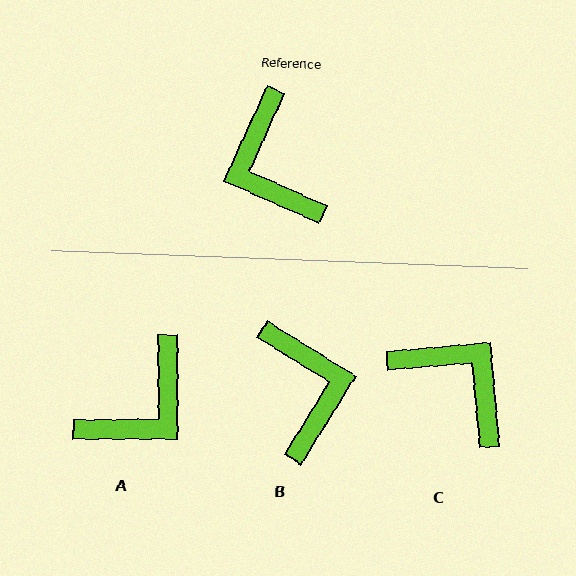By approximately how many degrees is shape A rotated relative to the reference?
Approximately 114 degrees counter-clockwise.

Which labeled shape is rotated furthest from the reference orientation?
B, about 172 degrees away.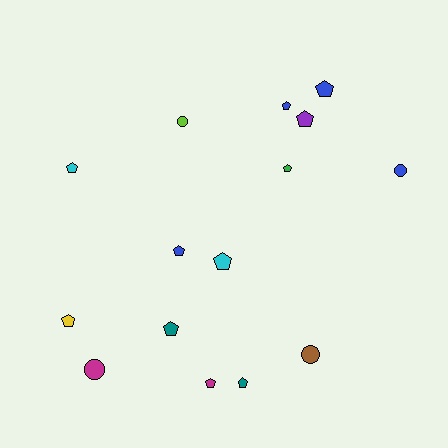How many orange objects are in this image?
There are no orange objects.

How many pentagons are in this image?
There are 11 pentagons.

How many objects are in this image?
There are 15 objects.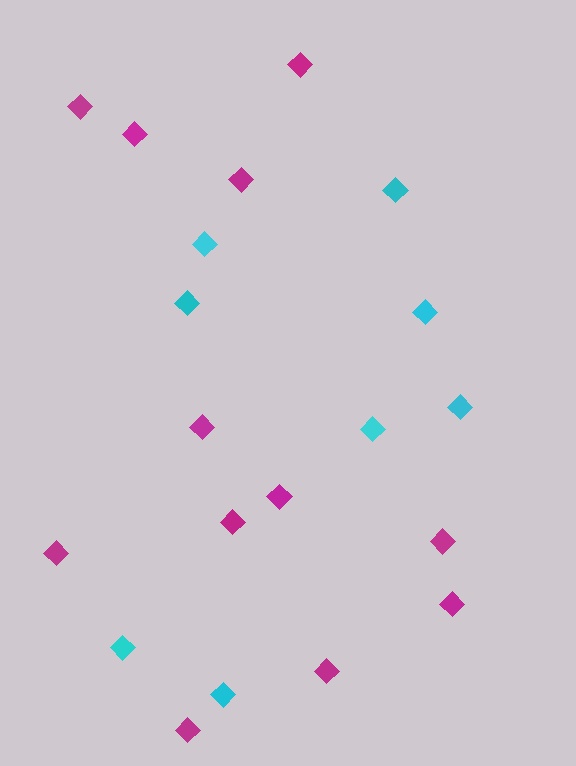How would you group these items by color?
There are 2 groups: one group of magenta diamonds (12) and one group of cyan diamonds (8).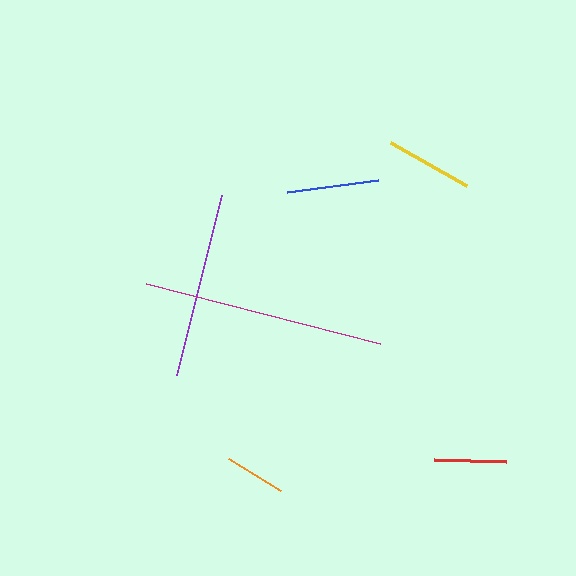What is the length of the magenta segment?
The magenta segment is approximately 242 pixels long.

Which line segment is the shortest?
The orange line is the shortest at approximately 61 pixels.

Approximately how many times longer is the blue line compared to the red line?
The blue line is approximately 1.3 times the length of the red line.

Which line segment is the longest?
The magenta line is the longest at approximately 242 pixels.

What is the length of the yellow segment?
The yellow segment is approximately 88 pixels long.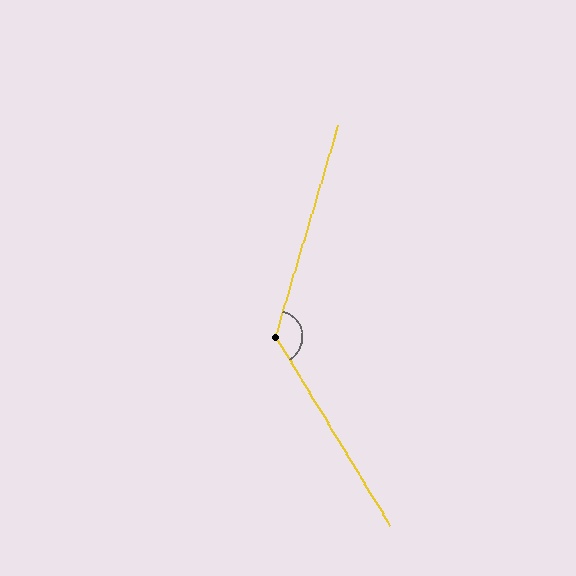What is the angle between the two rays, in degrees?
Approximately 132 degrees.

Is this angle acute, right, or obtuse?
It is obtuse.